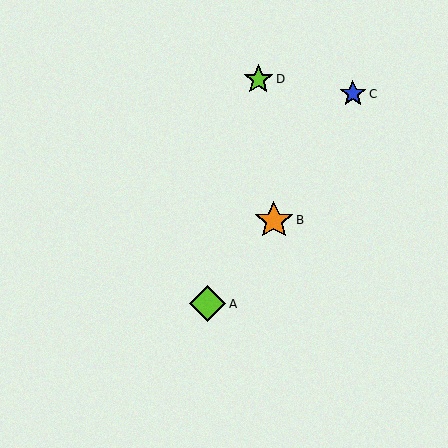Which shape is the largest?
The orange star (labeled B) is the largest.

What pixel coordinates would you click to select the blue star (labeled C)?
Click at (353, 94) to select the blue star C.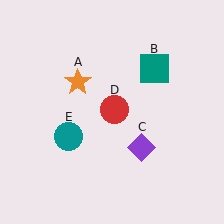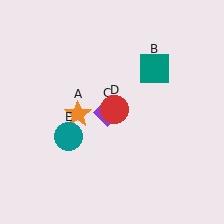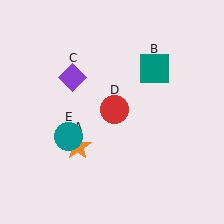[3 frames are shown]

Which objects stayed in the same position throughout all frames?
Teal square (object B) and red circle (object D) and teal circle (object E) remained stationary.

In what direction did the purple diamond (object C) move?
The purple diamond (object C) moved up and to the left.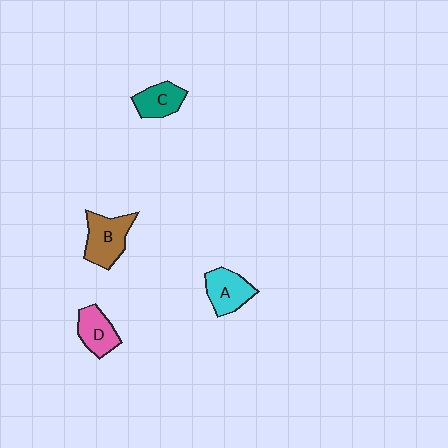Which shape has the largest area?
Shape B (brown).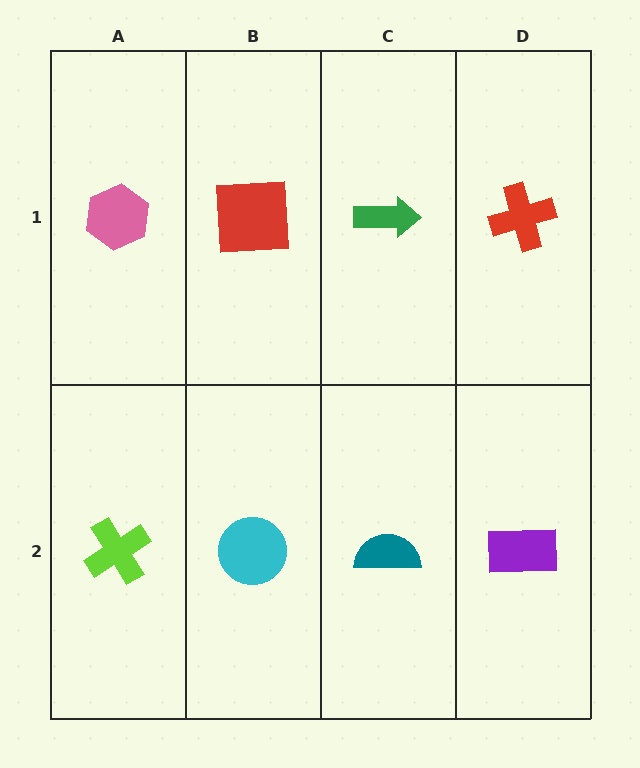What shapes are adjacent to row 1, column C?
A teal semicircle (row 2, column C), a red square (row 1, column B), a red cross (row 1, column D).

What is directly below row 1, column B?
A cyan circle.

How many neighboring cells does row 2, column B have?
3.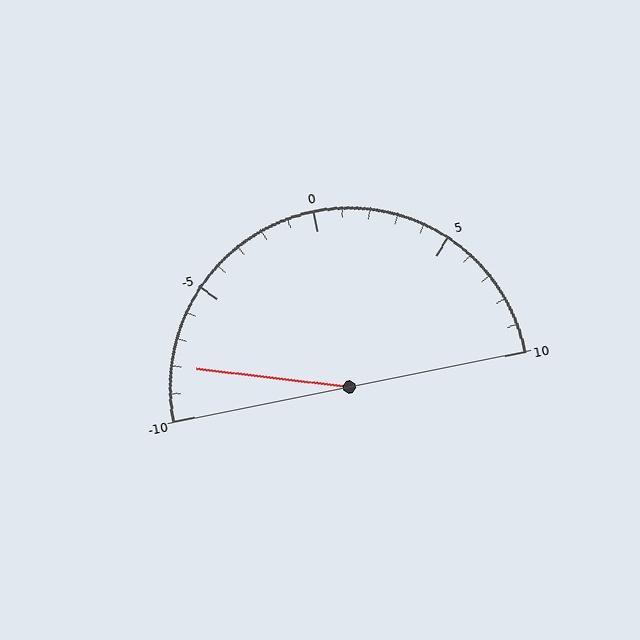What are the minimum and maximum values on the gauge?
The gauge ranges from -10 to 10.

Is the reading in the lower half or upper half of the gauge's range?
The reading is in the lower half of the range (-10 to 10).